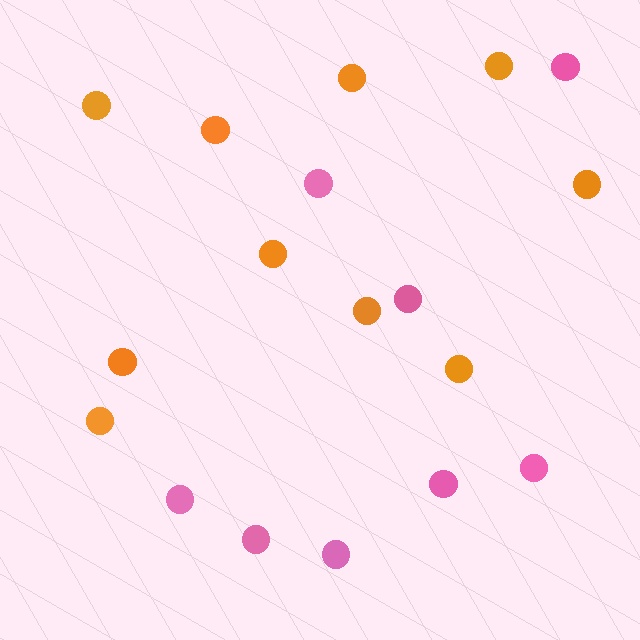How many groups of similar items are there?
There are 2 groups: one group of orange circles (10) and one group of pink circles (8).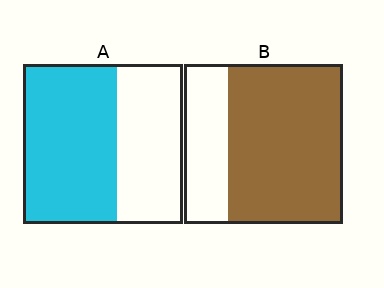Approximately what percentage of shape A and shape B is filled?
A is approximately 60% and B is approximately 70%.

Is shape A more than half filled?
Yes.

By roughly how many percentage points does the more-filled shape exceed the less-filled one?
By roughly 15 percentage points (B over A).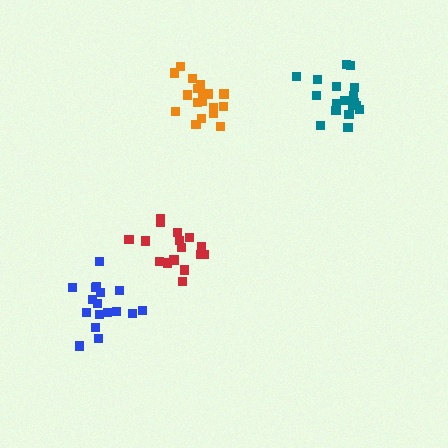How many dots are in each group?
Group 1: 18 dots, Group 2: 18 dots, Group 3: 16 dots, Group 4: 18 dots (70 total).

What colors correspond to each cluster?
The clusters are colored: teal, blue, red, orange.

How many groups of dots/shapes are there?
There are 4 groups.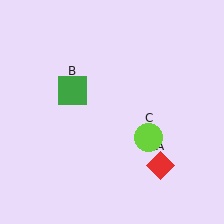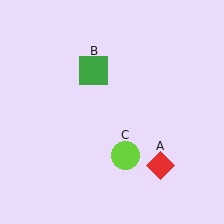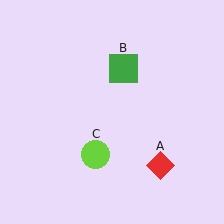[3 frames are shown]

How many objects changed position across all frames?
2 objects changed position: green square (object B), lime circle (object C).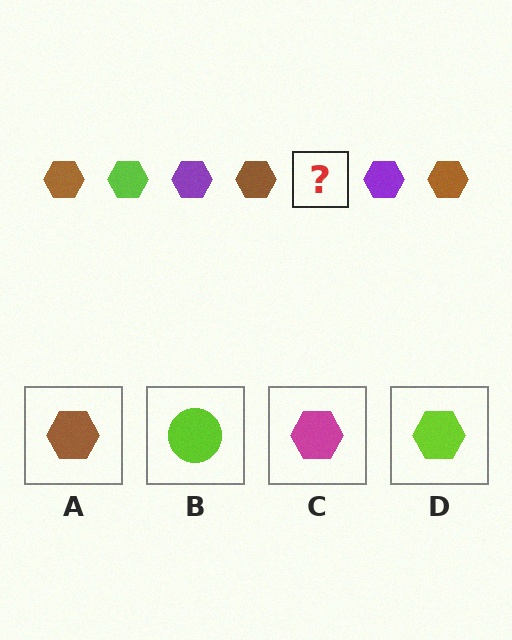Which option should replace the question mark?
Option D.